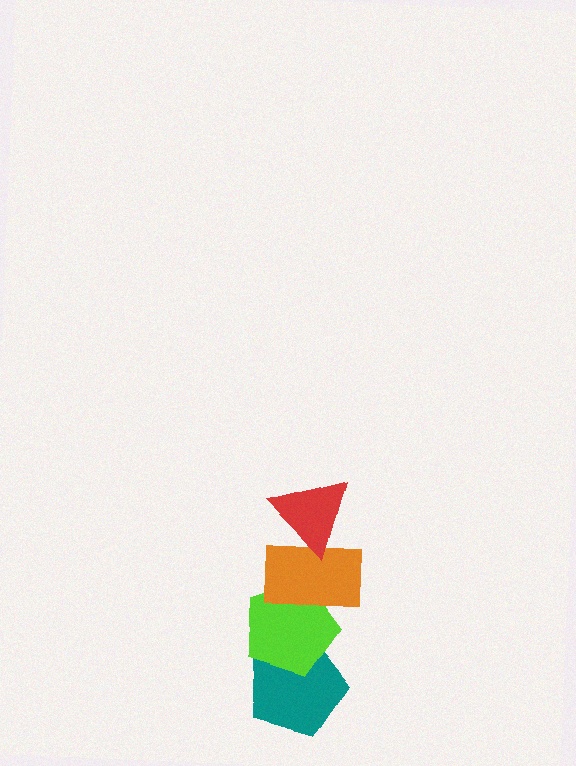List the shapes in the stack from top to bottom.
From top to bottom: the red triangle, the orange rectangle, the lime pentagon, the teal pentagon.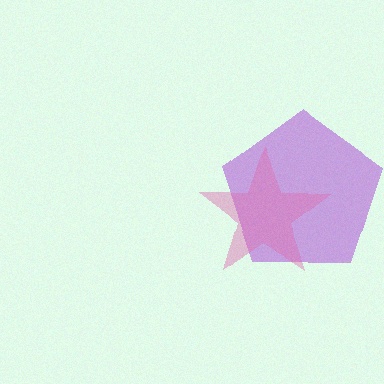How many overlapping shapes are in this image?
There are 2 overlapping shapes in the image.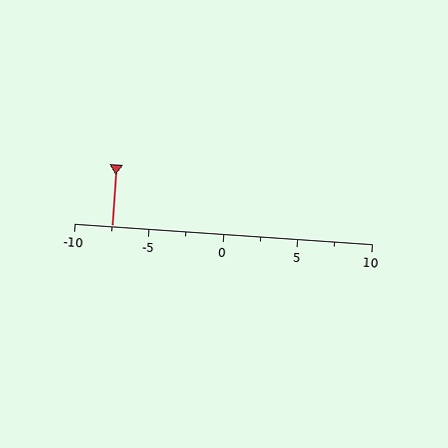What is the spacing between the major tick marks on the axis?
The major ticks are spaced 5 apart.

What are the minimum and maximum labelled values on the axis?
The axis runs from -10 to 10.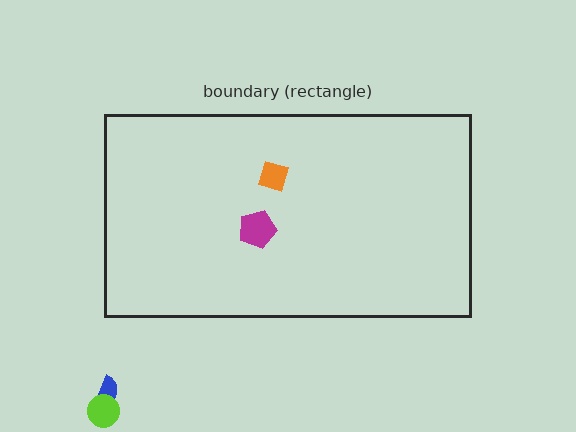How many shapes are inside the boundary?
2 inside, 2 outside.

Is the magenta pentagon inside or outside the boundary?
Inside.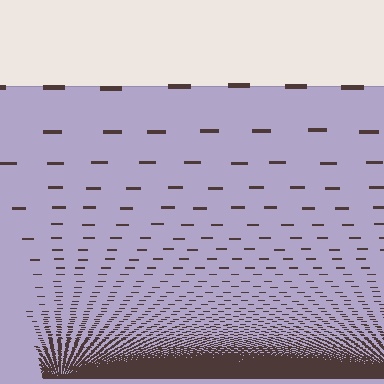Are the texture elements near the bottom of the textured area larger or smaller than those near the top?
Smaller. The gradient is inverted — elements near the bottom are smaller and denser.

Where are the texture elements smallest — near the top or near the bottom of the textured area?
Near the bottom.